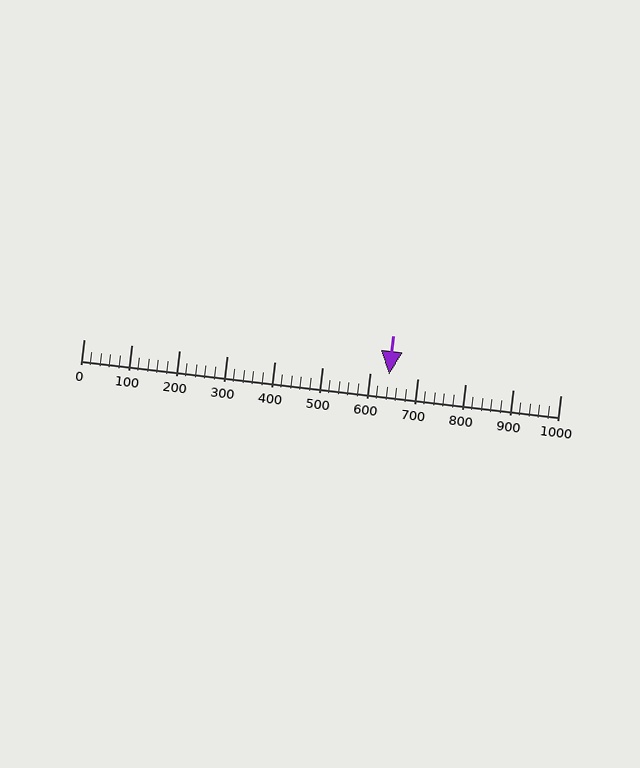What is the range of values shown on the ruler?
The ruler shows values from 0 to 1000.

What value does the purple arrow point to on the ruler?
The purple arrow points to approximately 640.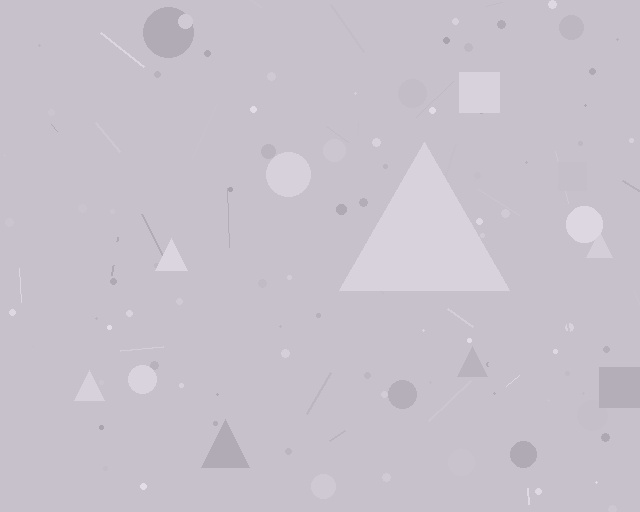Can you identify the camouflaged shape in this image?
The camouflaged shape is a triangle.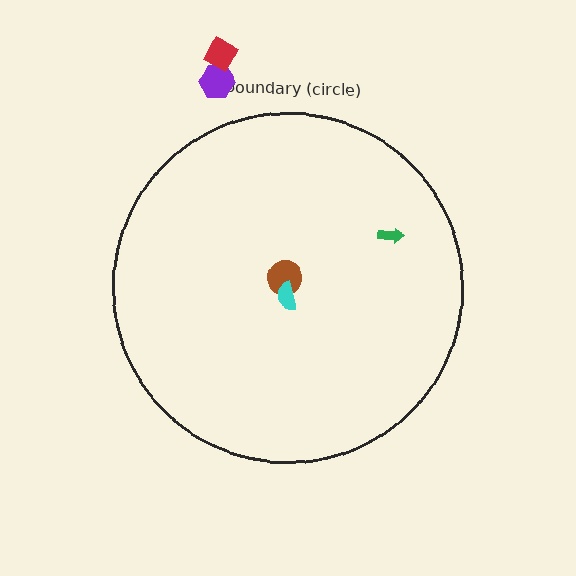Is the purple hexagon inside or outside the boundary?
Outside.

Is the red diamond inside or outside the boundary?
Outside.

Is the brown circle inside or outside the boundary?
Inside.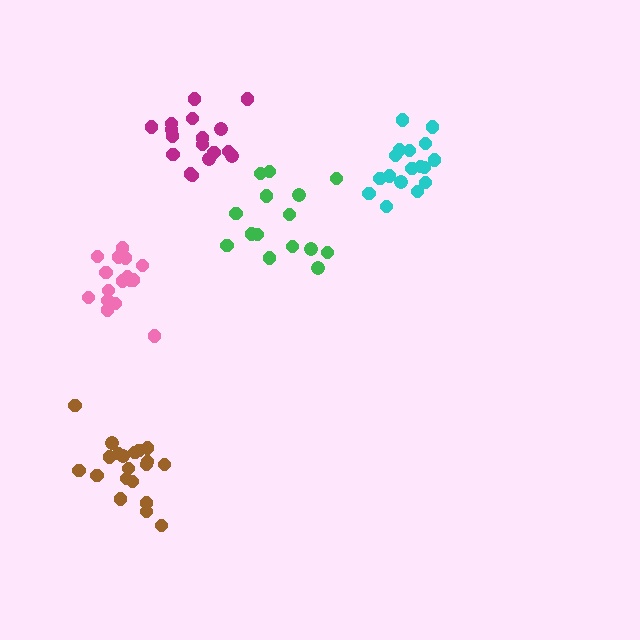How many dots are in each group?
Group 1: 20 dots, Group 2: 15 dots, Group 3: 17 dots, Group 4: 17 dots, Group 5: 16 dots (85 total).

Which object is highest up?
The magenta cluster is topmost.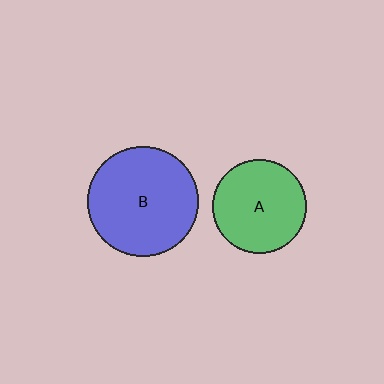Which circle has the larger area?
Circle B (blue).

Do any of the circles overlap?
No, none of the circles overlap.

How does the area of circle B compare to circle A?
Approximately 1.4 times.